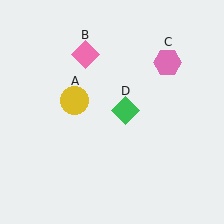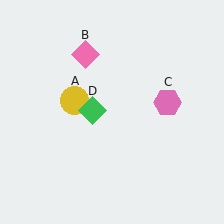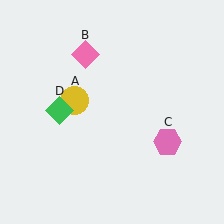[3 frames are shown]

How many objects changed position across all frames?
2 objects changed position: pink hexagon (object C), green diamond (object D).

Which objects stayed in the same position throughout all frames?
Yellow circle (object A) and pink diamond (object B) remained stationary.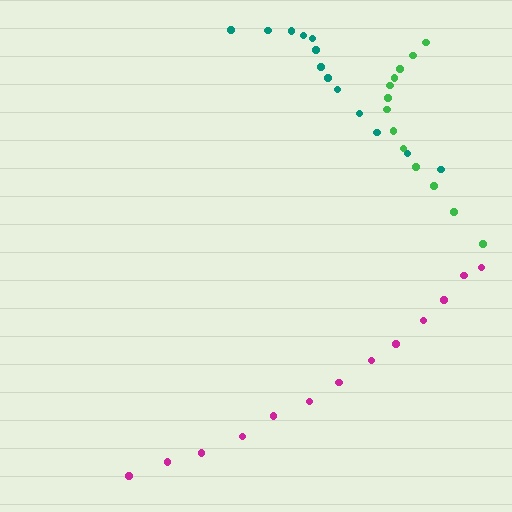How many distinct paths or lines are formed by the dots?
There are 3 distinct paths.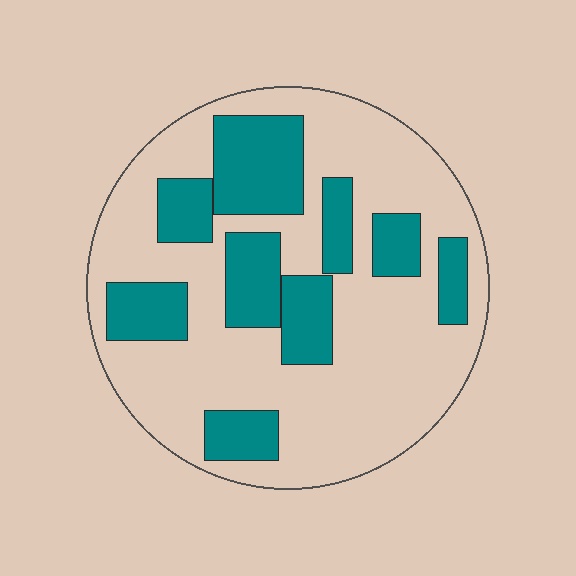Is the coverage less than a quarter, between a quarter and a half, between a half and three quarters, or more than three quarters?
Between a quarter and a half.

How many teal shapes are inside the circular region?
9.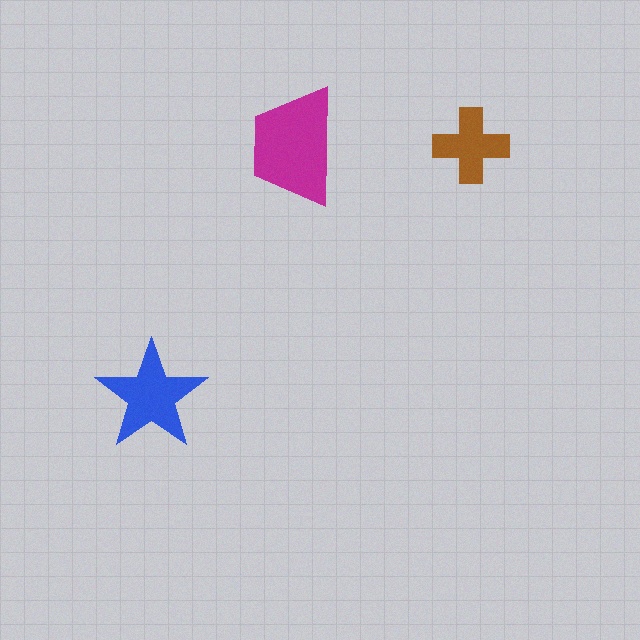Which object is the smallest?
The brown cross.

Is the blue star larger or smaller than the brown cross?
Larger.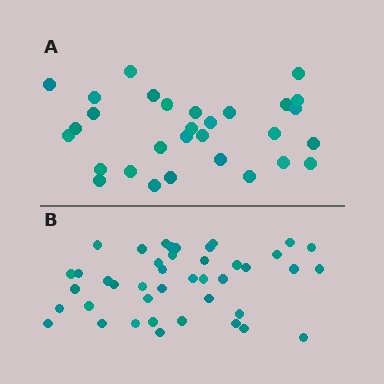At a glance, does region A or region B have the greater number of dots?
Region B (the bottom region) has more dots.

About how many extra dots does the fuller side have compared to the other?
Region B has roughly 12 or so more dots than region A.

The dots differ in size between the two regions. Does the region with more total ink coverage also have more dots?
No. Region A has more total ink coverage because its dots are larger, but region B actually contains more individual dots. Total area can be misleading — the number of items is what matters here.